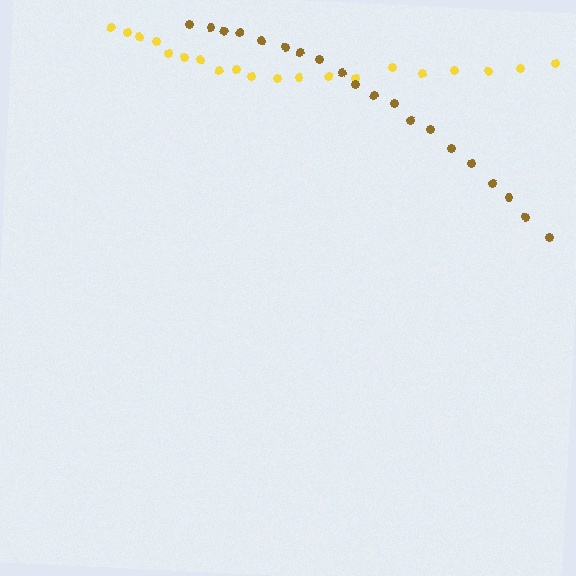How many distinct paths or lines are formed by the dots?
There are 2 distinct paths.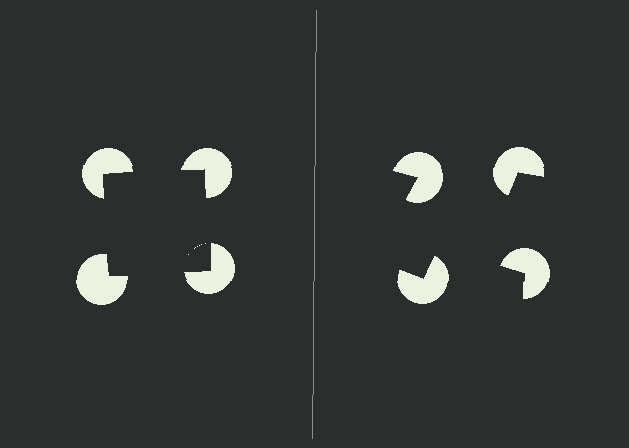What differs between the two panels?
The pac-man discs are positioned identically on both sides; only the wedge orientations differ. On the left they align to a square; on the right they are misaligned.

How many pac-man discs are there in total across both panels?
8 — 4 on each side.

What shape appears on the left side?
An illusory square.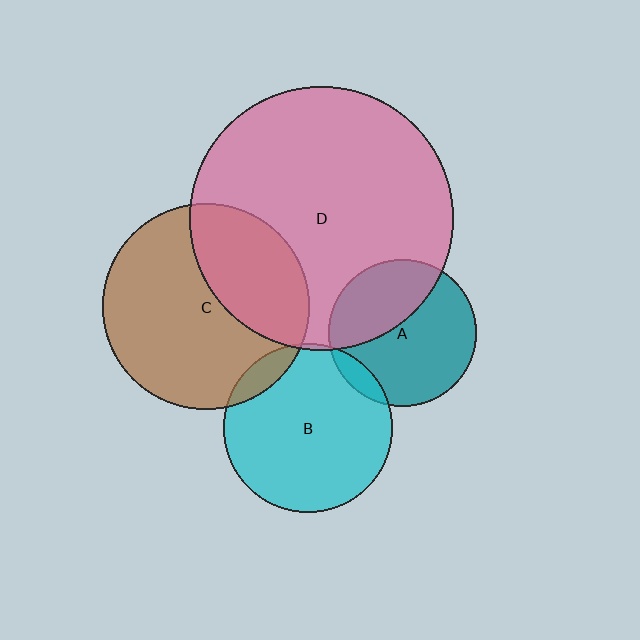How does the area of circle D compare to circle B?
Approximately 2.4 times.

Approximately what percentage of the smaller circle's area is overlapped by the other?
Approximately 10%.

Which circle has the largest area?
Circle D (pink).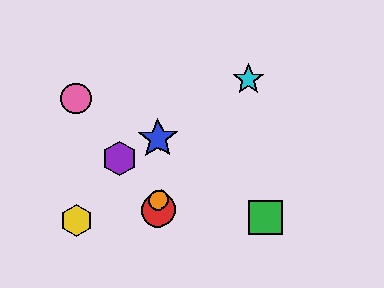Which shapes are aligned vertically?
The red circle, the blue star, the orange circle are aligned vertically.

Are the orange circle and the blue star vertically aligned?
Yes, both are at x≈159.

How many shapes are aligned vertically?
3 shapes (the red circle, the blue star, the orange circle) are aligned vertically.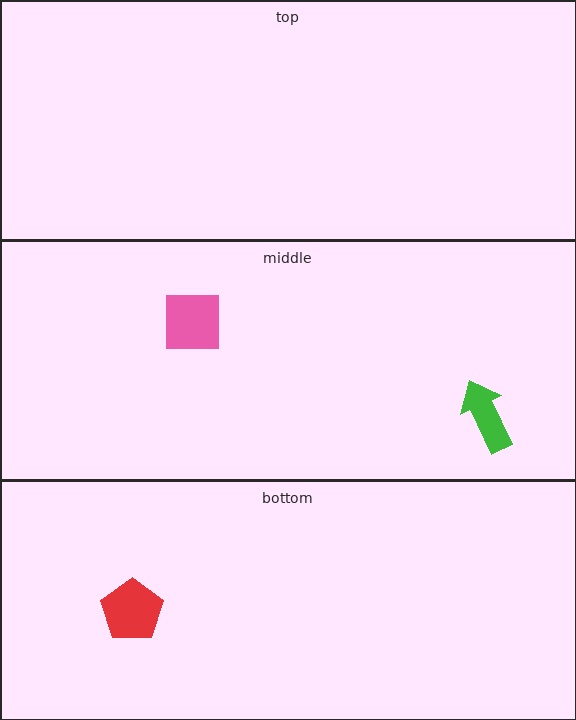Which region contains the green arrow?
The middle region.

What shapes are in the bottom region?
The red pentagon.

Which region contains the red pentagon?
The bottom region.